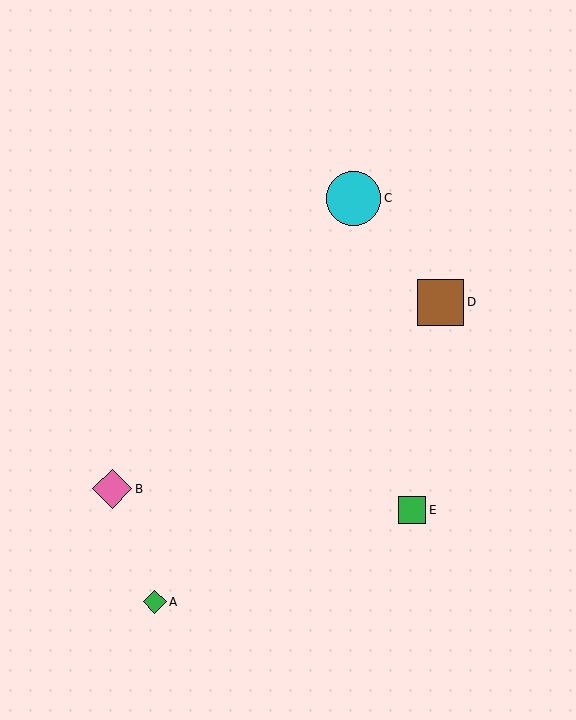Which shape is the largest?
The cyan circle (labeled C) is the largest.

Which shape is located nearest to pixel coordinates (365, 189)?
The cyan circle (labeled C) at (354, 198) is nearest to that location.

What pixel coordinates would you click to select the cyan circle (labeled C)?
Click at (354, 198) to select the cyan circle C.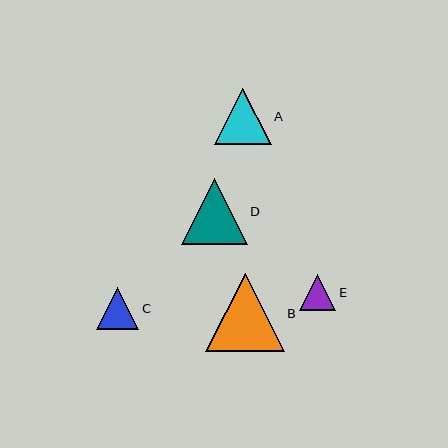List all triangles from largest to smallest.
From largest to smallest: B, D, A, C, E.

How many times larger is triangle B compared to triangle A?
Triangle B is approximately 1.4 times the size of triangle A.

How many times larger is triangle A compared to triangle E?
Triangle A is approximately 1.5 times the size of triangle E.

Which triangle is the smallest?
Triangle E is the smallest with a size of approximately 36 pixels.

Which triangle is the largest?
Triangle B is the largest with a size of approximately 78 pixels.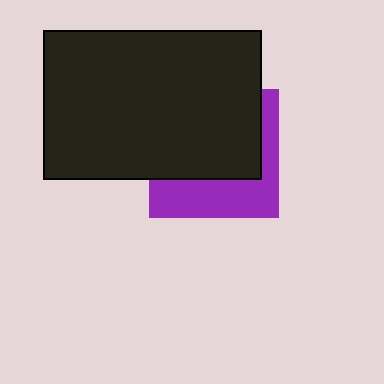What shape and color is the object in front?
The object in front is a black rectangle.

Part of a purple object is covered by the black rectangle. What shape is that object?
It is a square.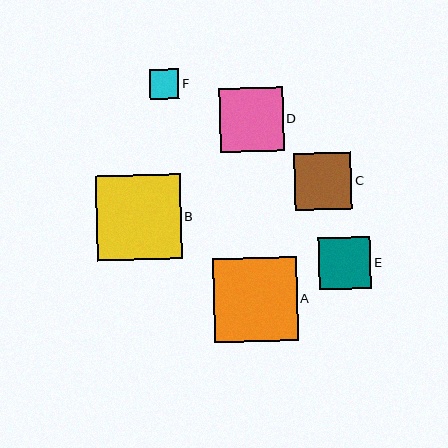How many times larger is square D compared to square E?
Square D is approximately 1.2 times the size of square E.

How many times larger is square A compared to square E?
Square A is approximately 1.6 times the size of square E.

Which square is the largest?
Square B is the largest with a size of approximately 85 pixels.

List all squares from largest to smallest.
From largest to smallest: B, A, D, C, E, F.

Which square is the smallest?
Square F is the smallest with a size of approximately 30 pixels.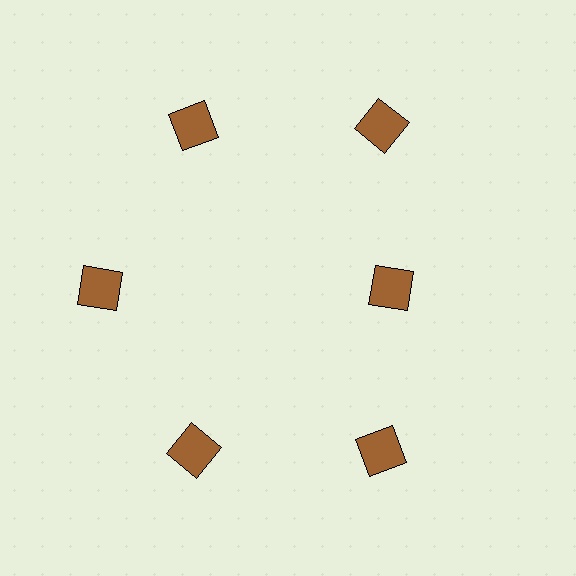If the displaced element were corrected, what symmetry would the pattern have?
It would have 6-fold rotational symmetry — the pattern would map onto itself every 60 degrees.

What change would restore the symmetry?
The symmetry would be restored by moving it outward, back onto the ring so that all 6 squares sit at equal angles and equal distance from the center.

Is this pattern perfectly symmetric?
No. The 6 brown squares are arranged in a ring, but one element near the 3 o'clock position is pulled inward toward the center, breaking the 6-fold rotational symmetry.